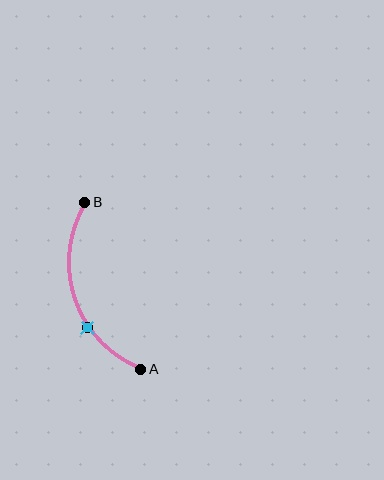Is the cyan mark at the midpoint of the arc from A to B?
No. The cyan mark lies on the arc but is closer to endpoint A. The arc midpoint would be at the point on the curve equidistant along the arc from both A and B.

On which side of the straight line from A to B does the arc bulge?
The arc bulges to the left of the straight line connecting A and B.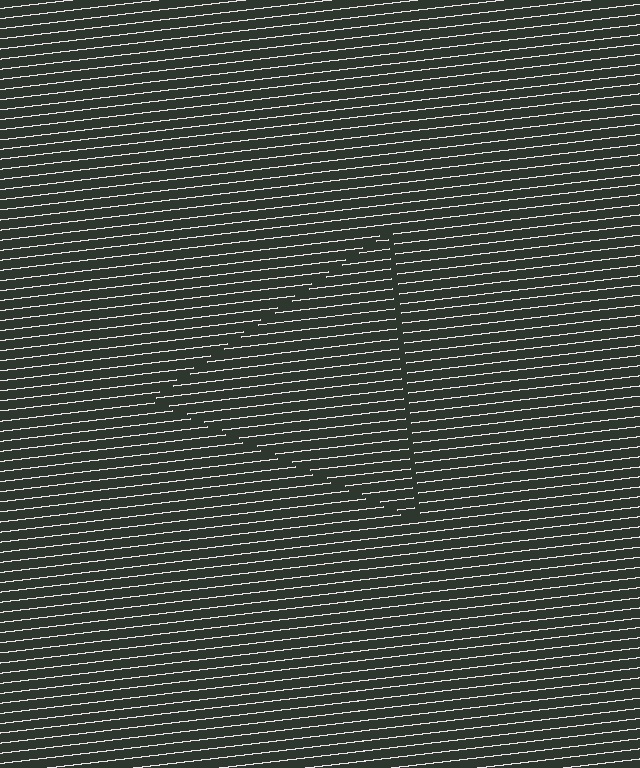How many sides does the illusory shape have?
3 sides — the line-ends trace a triangle.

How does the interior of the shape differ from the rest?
The interior of the shape contains the same grating, shifted by half a period — the contour is defined by the phase discontinuity where line-ends from the inner and outer gratings abut.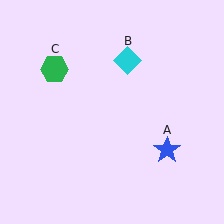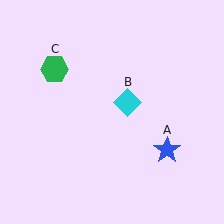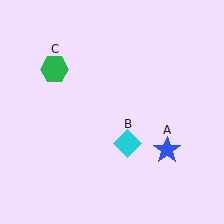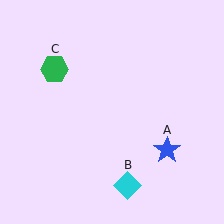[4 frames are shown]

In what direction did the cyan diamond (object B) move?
The cyan diamond (object B) moved down.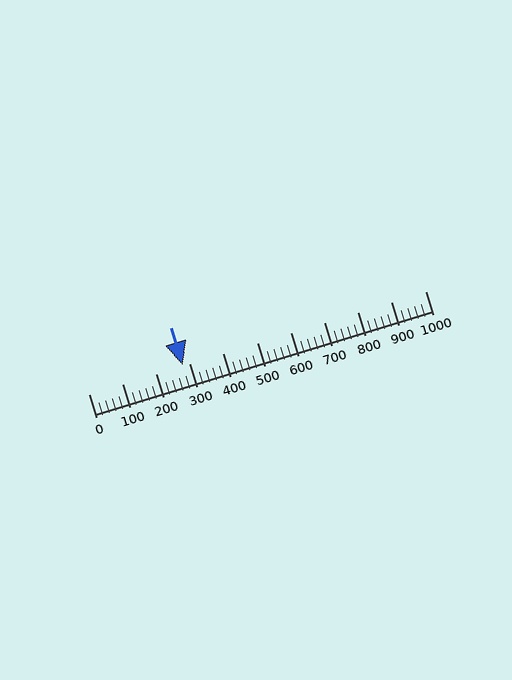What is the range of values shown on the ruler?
The ruler shows values from 0 to 1000.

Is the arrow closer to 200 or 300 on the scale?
The arrow is closer to 300.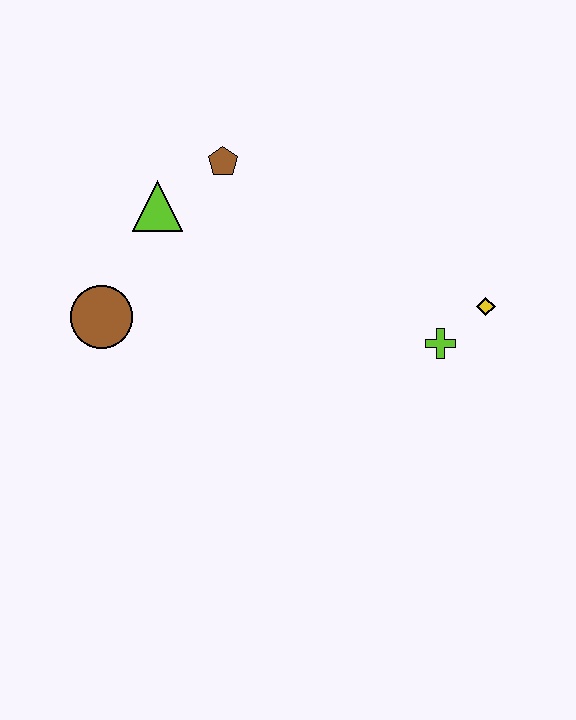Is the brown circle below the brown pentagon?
Yes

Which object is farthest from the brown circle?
The yellow diamond is farthest from the brown circle.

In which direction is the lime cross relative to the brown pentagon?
The lime cross is to the right of the brown pentagon.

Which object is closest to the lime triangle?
The brown pentagon is closest to the lime triangle.